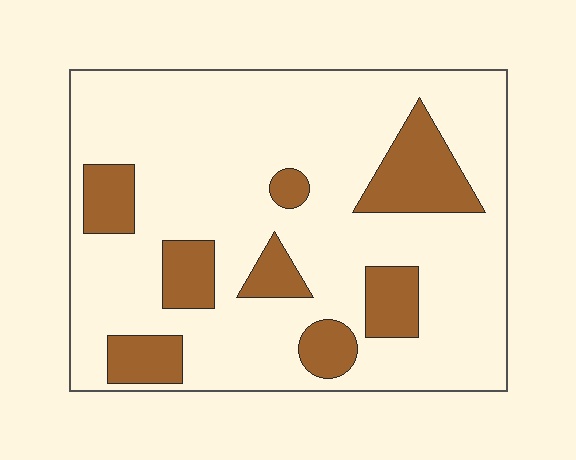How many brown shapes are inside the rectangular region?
8.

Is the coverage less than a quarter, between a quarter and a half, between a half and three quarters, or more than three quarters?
Less than a quarter.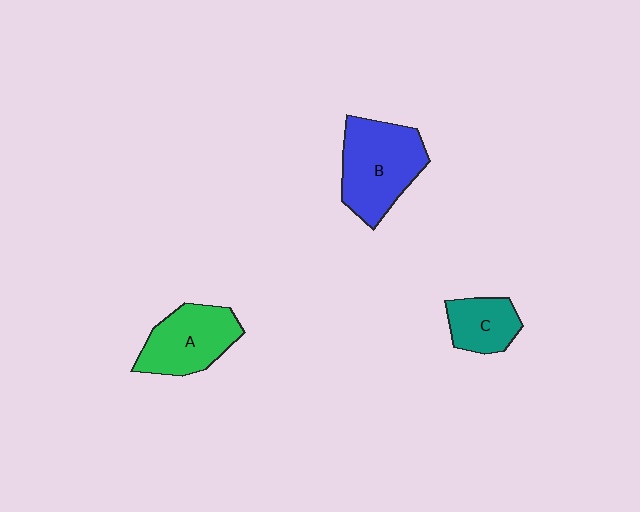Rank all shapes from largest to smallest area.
From largest to smallest: B (blue), A (green), C (teal).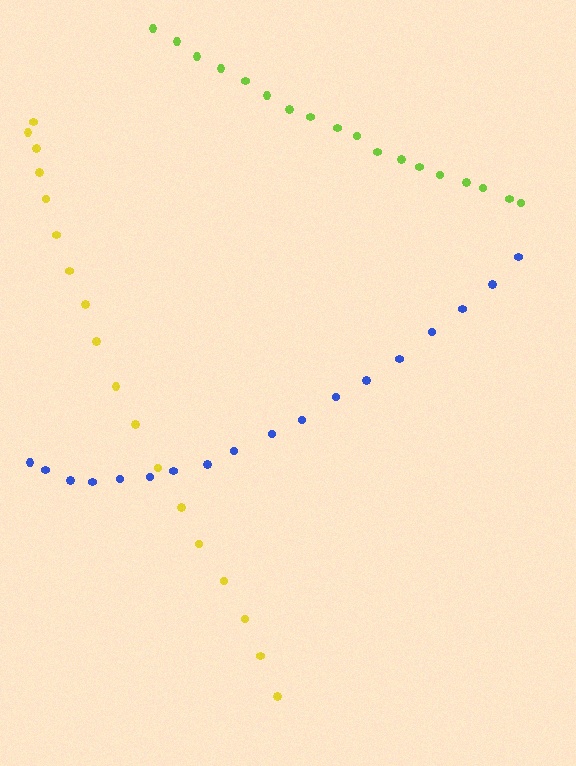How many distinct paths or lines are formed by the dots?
There are 3 distinct paths.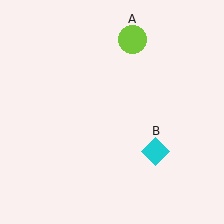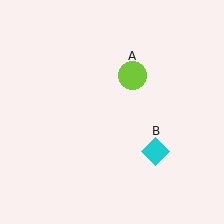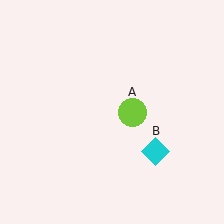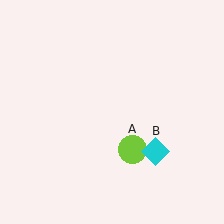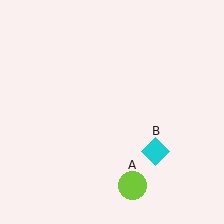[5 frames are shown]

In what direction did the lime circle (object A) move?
The lime circle (object A) moved down.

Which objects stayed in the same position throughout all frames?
Cyan diamond (object B) remained stationary.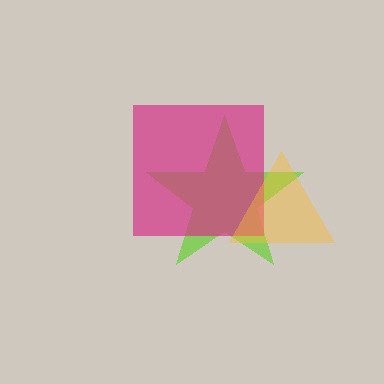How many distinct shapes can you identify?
There are 3 distinct shapes: a lime star, a magenta square, a yellow triangle.